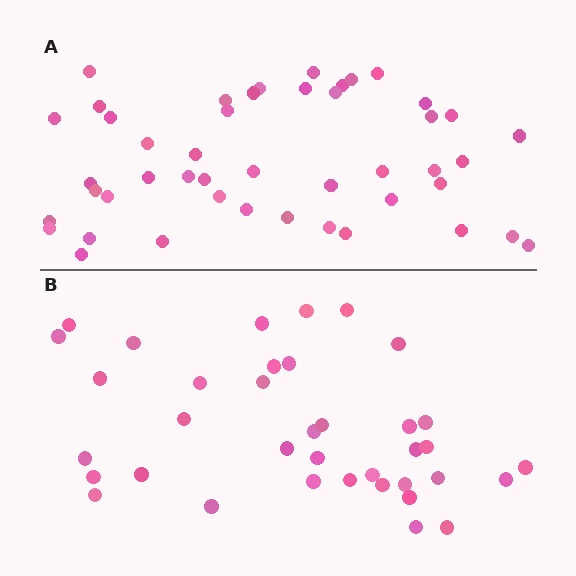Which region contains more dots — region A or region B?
Region A (the top region) has more dots.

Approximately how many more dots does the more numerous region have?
Region A has roughly 8 or so more dots than region B.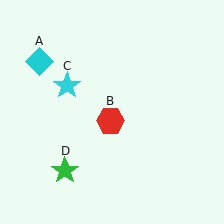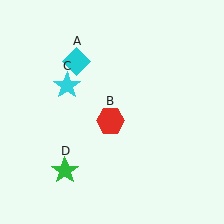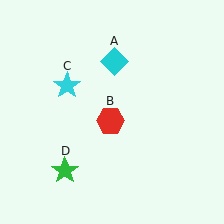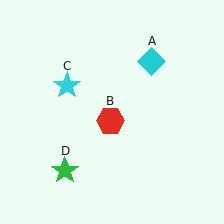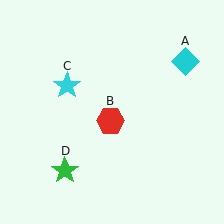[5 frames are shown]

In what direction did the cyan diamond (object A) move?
The cyan diamond (object A) moved right.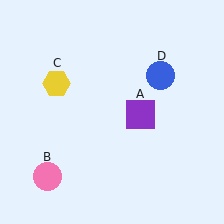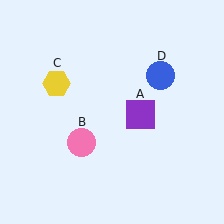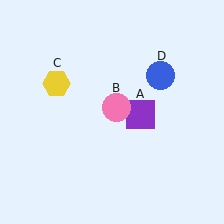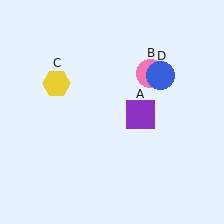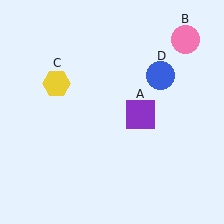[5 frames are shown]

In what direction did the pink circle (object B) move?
The pink circle (object B) moved up and to the right.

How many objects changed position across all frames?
1 object changed position: pink circle (object B).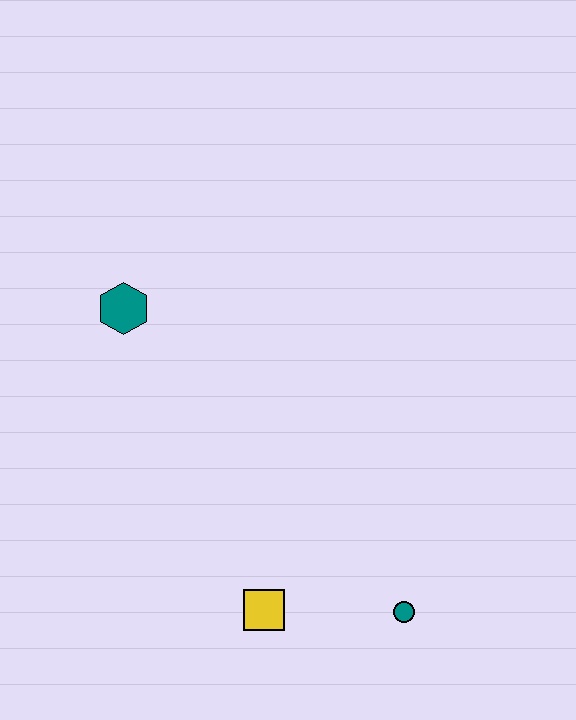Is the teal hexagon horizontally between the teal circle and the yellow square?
No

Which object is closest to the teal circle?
The yellow square is closest to the teal circle.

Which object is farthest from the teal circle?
The teal hexagon is farthest from the teal circle.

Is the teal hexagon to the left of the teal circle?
Yes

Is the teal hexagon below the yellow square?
No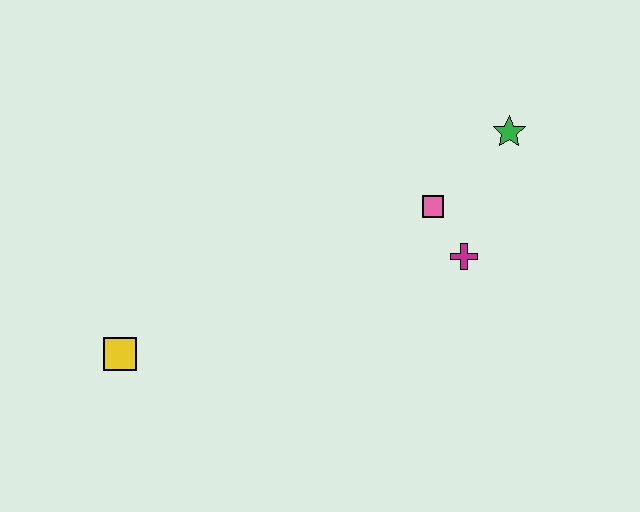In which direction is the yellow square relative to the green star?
The yellow square is to the left of the green star.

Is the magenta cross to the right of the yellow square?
Yes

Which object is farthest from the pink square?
The yellow square is farthest from the pink square.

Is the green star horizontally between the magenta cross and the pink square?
No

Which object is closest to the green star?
The pink square is closest to the green star.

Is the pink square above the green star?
No